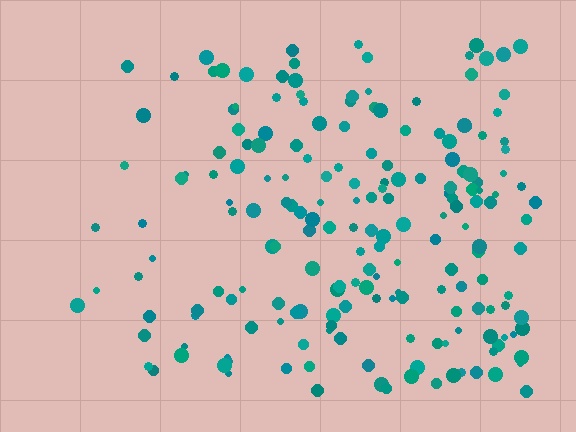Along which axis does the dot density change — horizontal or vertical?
Horizontal.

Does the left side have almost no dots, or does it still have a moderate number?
Still a moderate number, just noticeably fewer than the right.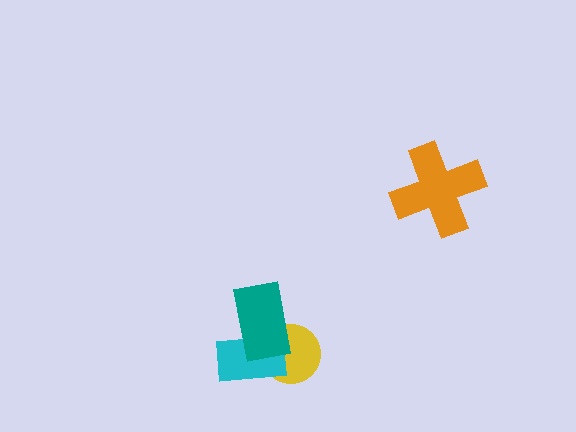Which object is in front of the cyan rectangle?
The teal rectangle is in front of the cyan rectangle.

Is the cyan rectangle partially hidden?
Yes, it is partially covered by another shape.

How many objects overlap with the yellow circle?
2 objects overlap with the yellow circle.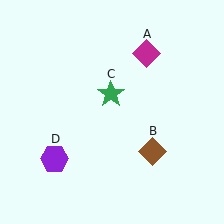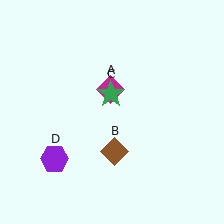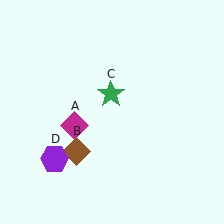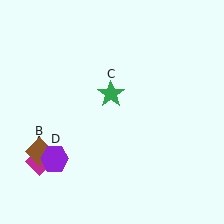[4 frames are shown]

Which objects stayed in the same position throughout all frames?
Green star (object C) and purple hexagon (object D) remained stationary.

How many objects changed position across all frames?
2 objects changed position: magenta diamond (object A), brown diamond (object B).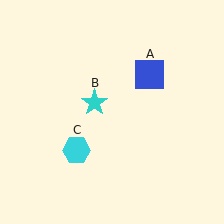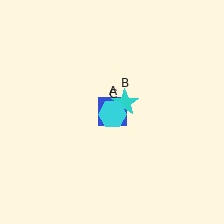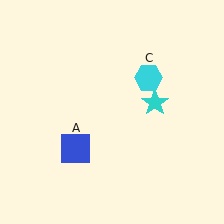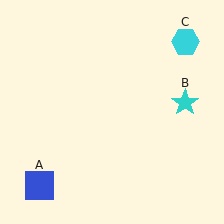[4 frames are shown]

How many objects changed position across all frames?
3 objects changed position: blue square (object A), cyan star (object B), cyan hexagon (object C).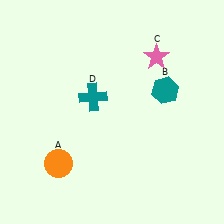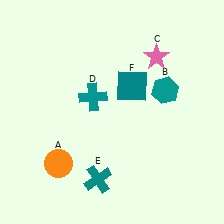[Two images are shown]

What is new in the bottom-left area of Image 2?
A teal cross (E) was added in the bottom-left area of Image 2.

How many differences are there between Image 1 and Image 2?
There are 2 differences between the two images.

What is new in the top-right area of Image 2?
A teal square (F) was added in the top-right area of Image 2.